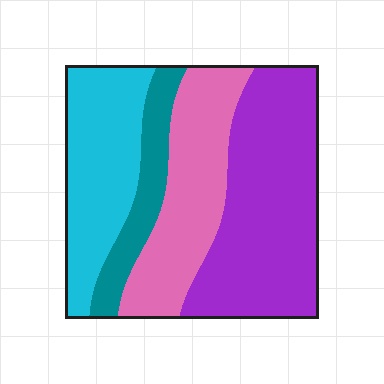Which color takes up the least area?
Teal, at roughly 10%.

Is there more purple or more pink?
Purple.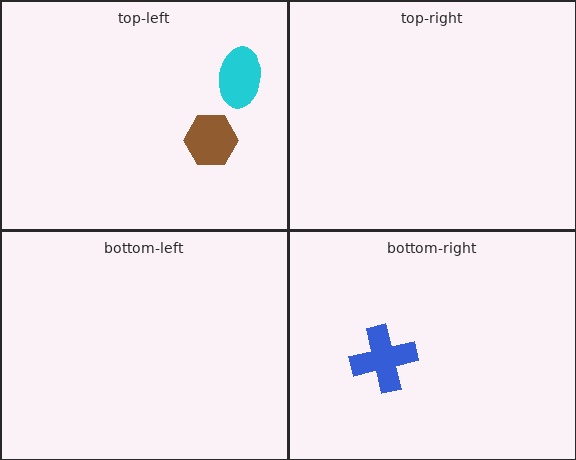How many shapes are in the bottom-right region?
1.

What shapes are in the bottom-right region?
The blue cross.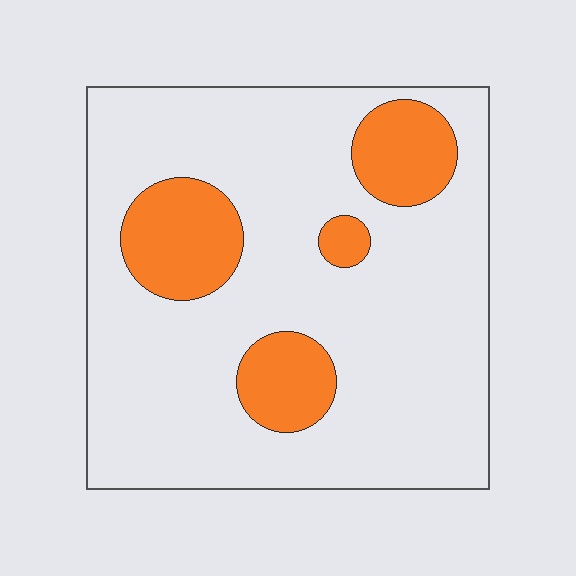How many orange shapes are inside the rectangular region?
4.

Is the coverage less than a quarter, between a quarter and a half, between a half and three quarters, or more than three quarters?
Less than a quarter.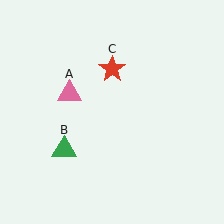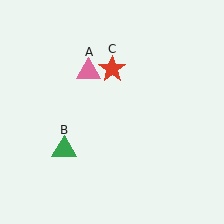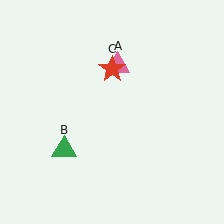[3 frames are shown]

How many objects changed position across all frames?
1 object changed position: pink triangle (object A).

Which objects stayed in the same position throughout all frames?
Green triangle (object B) and red star (object C) remained stationary.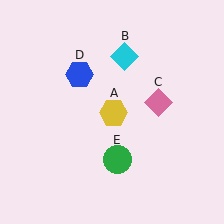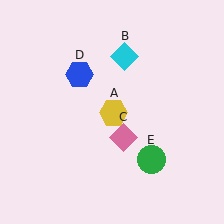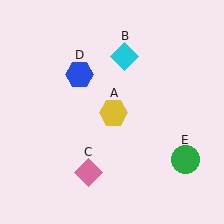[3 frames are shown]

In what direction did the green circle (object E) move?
The green circle (object E) moved right.